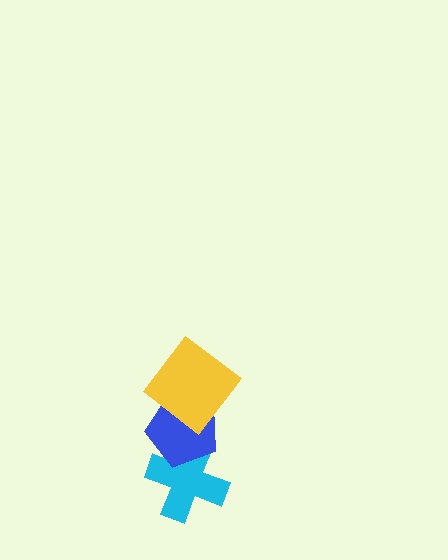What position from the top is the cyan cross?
The cyan cross is 3rd from the top.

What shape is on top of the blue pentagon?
The yellow diamond is on top of the blue pentagon.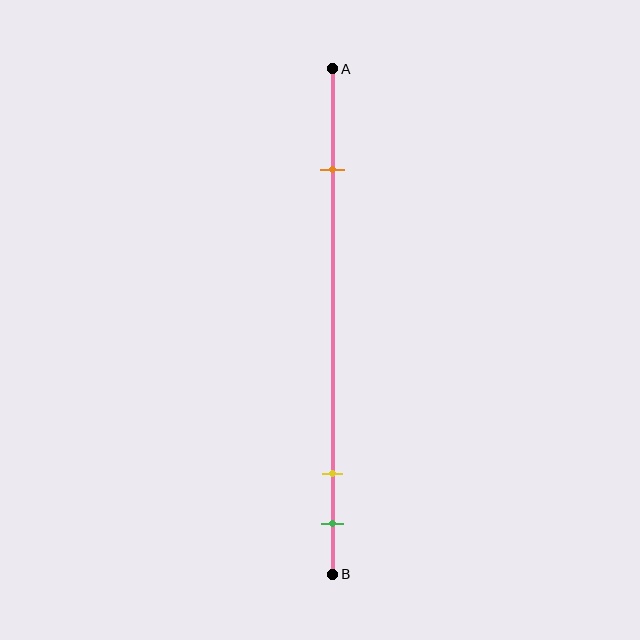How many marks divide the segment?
There are 3 marks dividing the segment.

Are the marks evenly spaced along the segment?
No, the marks are not evenly spaced.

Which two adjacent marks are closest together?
The yellow and green marks are the closest adjacent pair.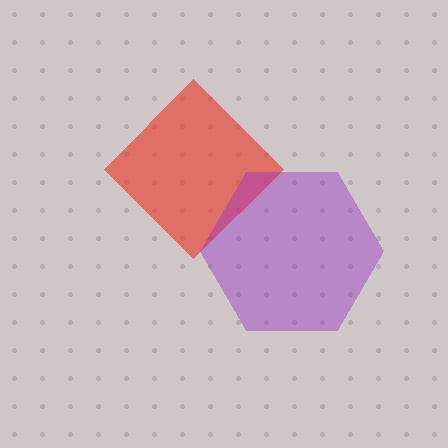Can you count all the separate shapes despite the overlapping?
Yes, there are 2 separate shapes.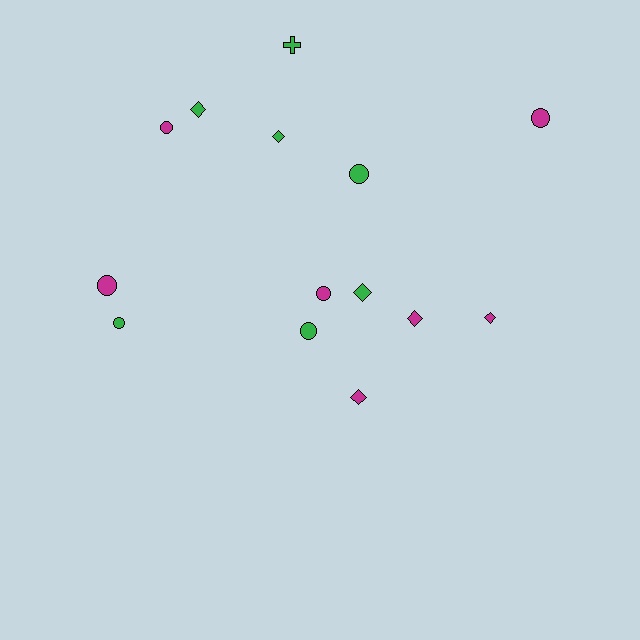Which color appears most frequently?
Magenta, with 7 objects.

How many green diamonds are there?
There are 3 green diamonds.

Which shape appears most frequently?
Circle, with 7 objects.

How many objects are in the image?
There are 14 objects.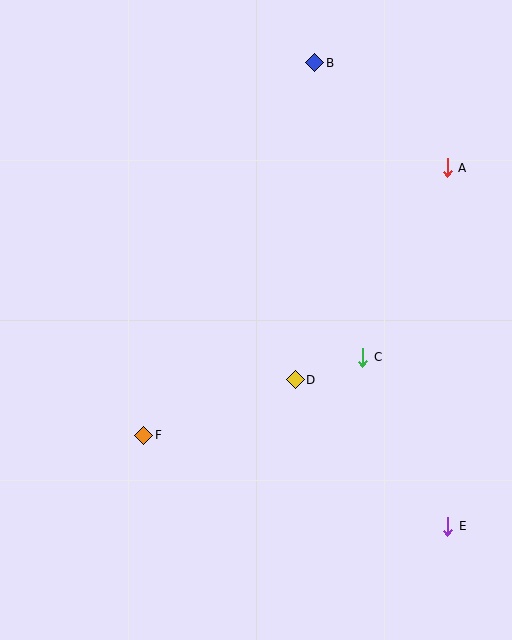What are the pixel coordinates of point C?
Point C is at (363, 357).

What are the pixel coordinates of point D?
Point D is at (295, 380).